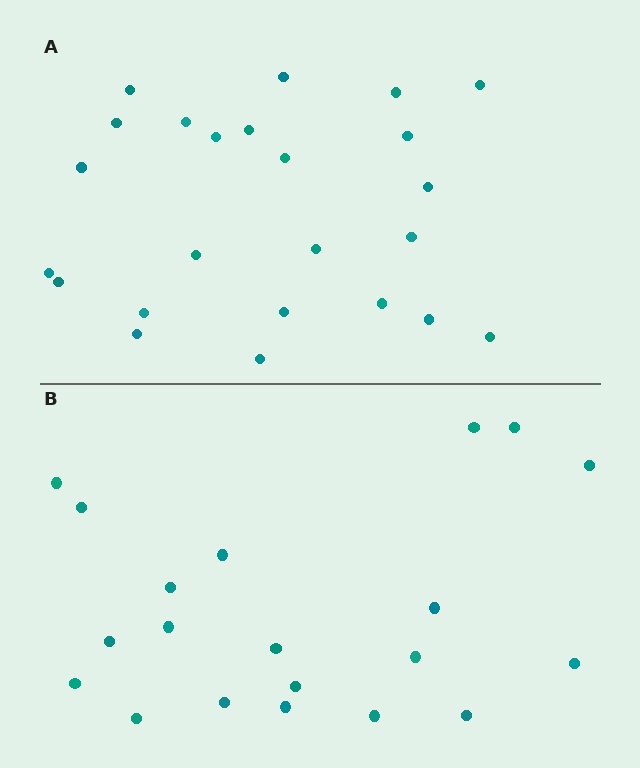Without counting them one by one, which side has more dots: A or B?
Region A (the top region) has more dots.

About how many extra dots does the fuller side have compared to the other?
Region A has about 4 more dots than region B.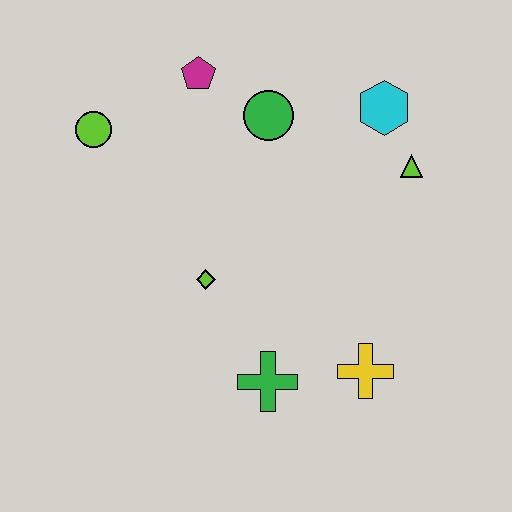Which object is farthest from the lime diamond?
The cyan hexagon is farthest from the lime diamond.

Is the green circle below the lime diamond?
No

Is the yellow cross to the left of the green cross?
No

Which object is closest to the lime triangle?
The cyan hexagon is closest to the lime triangle.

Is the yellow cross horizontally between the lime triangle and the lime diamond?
Yes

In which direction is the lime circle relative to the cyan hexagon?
The lime circle is to the left of the cyan hexagon.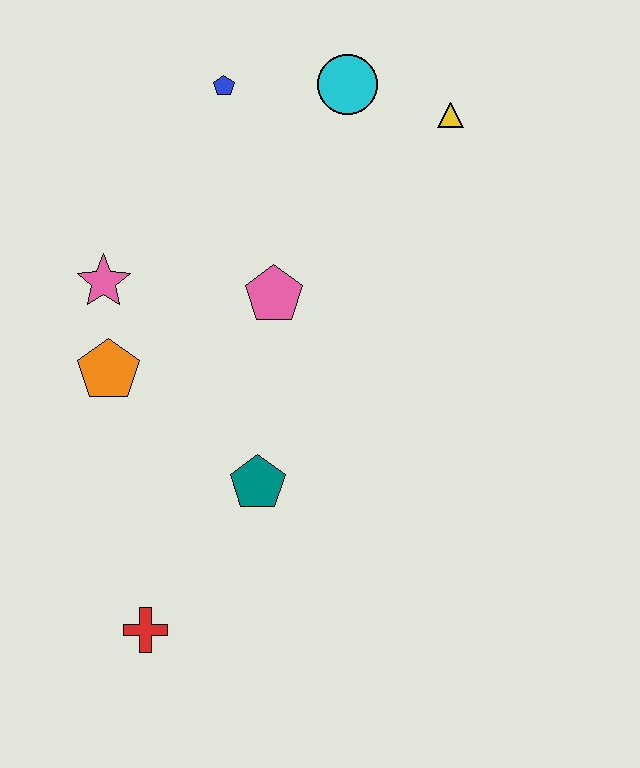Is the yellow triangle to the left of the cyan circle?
No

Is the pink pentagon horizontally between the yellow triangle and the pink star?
Yes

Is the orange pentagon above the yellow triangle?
No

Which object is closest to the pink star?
The orange pentagon is closest to the pink star.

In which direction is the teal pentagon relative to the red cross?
The teal pentagon is above the red cross.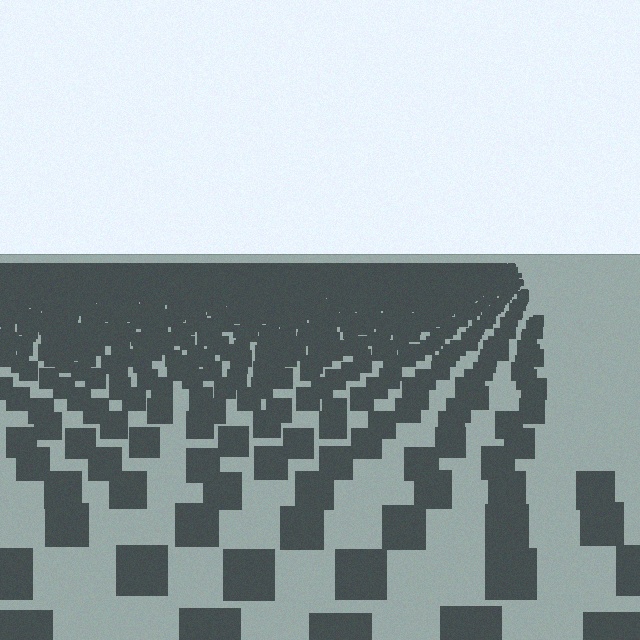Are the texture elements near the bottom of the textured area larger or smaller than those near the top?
Larger. Near the bottom, elements are closer to the viewer and appear at a bigger on-screen size.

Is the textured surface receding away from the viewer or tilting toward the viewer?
The surface is receding away from the viewer. Texture elements get smaller and denser toward the top.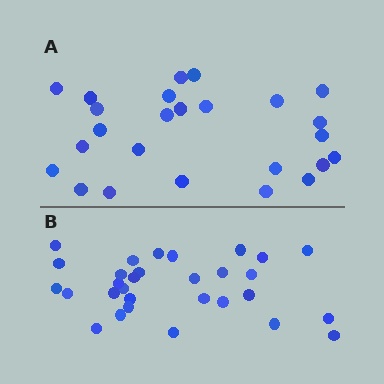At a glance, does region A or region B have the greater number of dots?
Region B (the bottom region) has more dots.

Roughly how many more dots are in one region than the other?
Region B has about 5 more dots than region A.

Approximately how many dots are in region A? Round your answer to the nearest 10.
About 20 dots. (The exact count is 25, which rounds to 20.)